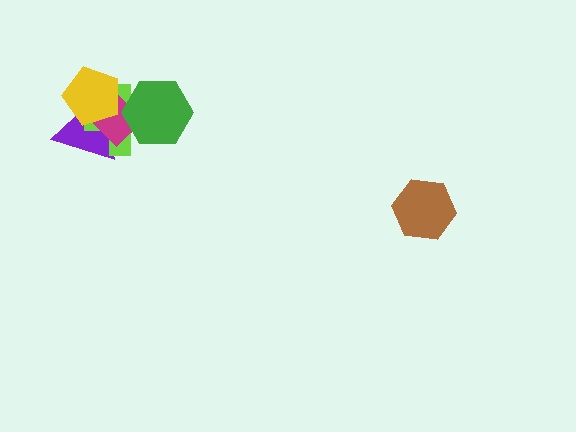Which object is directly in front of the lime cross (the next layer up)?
The magenta diamond is directly in front of the lime cross.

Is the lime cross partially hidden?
Yes, it is partially covered by another shape.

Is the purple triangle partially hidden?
Yes, it is partially covered by another shape.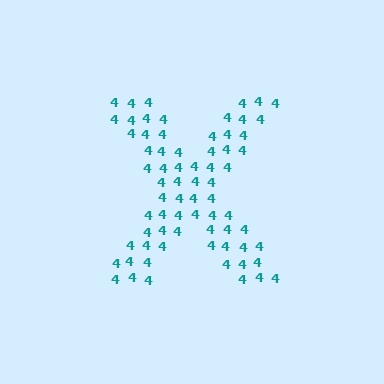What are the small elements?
The small elements are digit 4's.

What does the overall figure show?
The overall figure shows the letter X.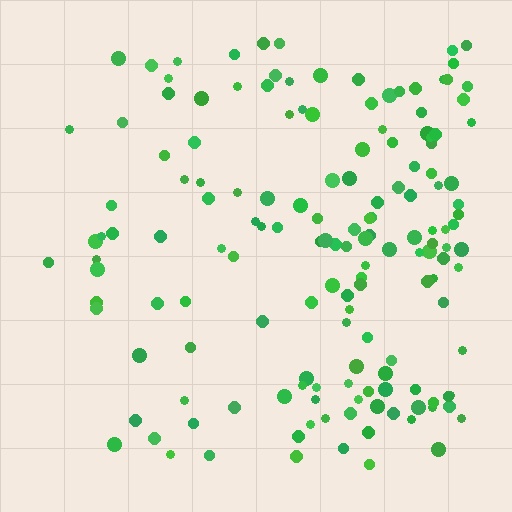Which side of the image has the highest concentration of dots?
The right.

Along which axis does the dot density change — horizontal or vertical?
Horizontal.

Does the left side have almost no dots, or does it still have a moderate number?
Still a moderate number, just noticeably fewer than the right.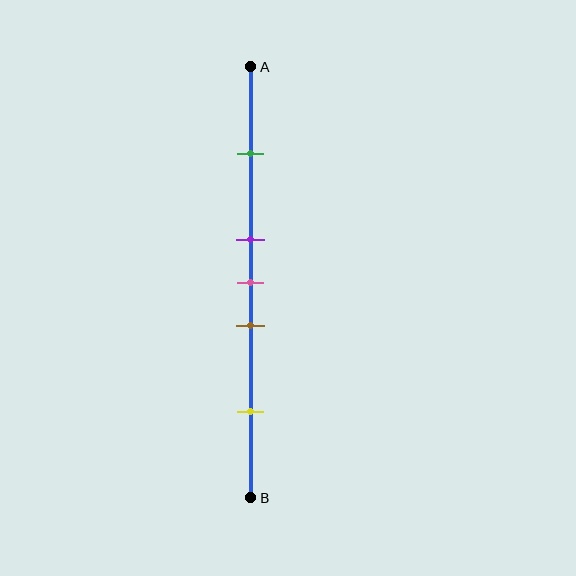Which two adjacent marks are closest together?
The purple and pink marks are the closest adjacent pair.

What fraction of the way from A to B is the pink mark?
The pink mark is approximately 50% (0.5) of the way from A to B.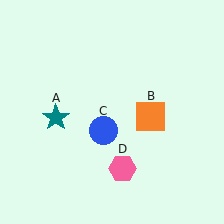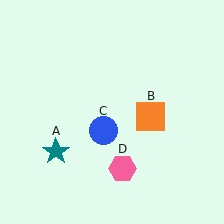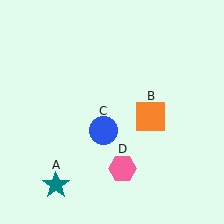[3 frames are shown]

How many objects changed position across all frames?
1 object changed position: teal star (object A).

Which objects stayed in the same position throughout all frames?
Orange square (object B) and blue circle (object C) and pink hexagon (object D) remained stationary.